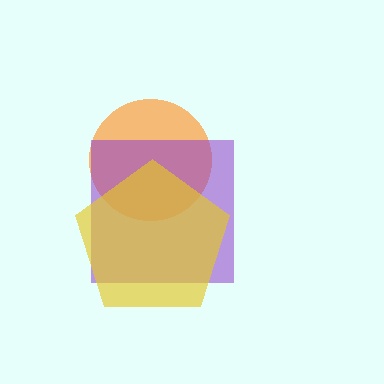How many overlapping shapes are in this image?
There are 3 overlapping shapes in the image.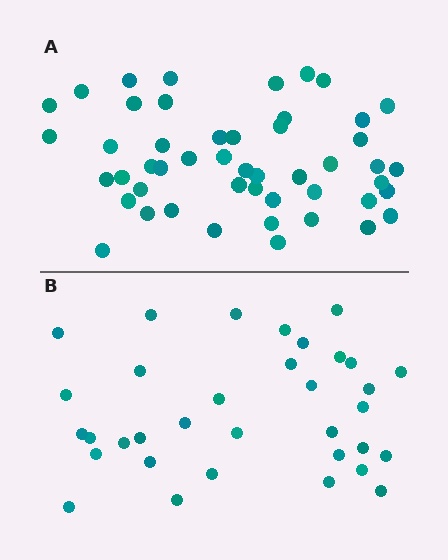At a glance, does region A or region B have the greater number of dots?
Region A (the top region) has more dots.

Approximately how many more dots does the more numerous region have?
Region A has approximately 15 more dots than region B.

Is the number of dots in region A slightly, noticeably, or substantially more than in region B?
Region A has noticeably more, but not dramatically so. The ratio is roughly 1.4 to 1.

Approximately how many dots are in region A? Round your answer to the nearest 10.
About 50 dots. (The exact count is 49, which rounds to 50.)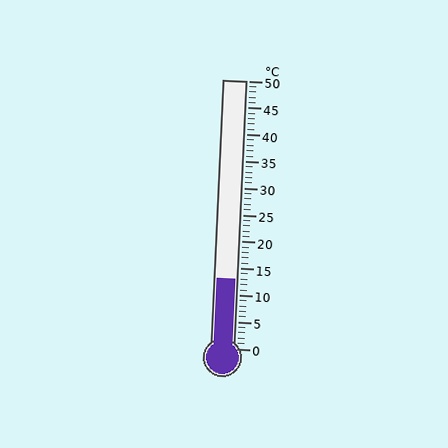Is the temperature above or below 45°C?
The temperature is below 45°C.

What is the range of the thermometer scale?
The thermometer scale ranges from 0°C to 50°C.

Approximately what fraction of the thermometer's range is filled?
The thermometer is filled to approximately 25% of its range.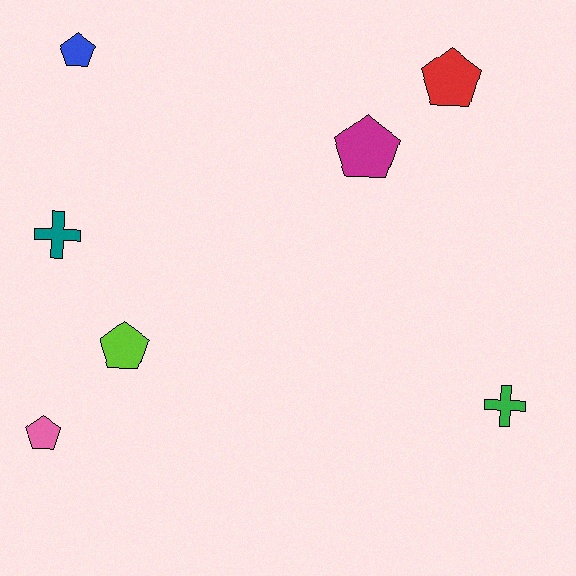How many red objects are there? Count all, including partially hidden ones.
There is 1 red object.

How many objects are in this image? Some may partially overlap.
There are 7 objects.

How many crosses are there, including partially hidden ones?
There are 2 crosses.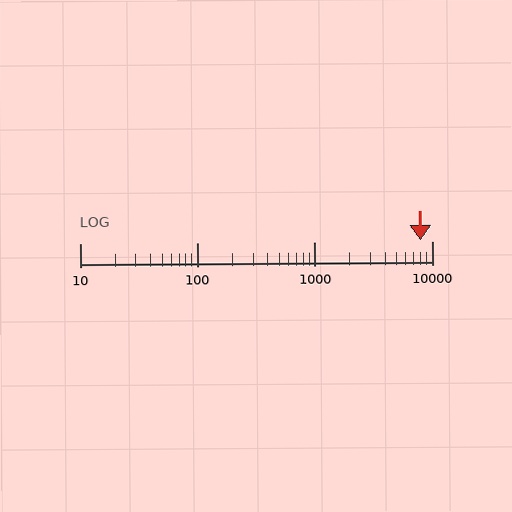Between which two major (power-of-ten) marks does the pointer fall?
The pointer is between 1000 and 10000.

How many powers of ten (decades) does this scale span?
The scale spans 3 decades, from 10 to 10000.